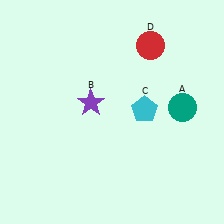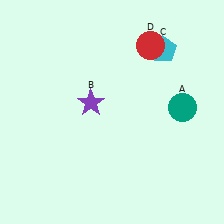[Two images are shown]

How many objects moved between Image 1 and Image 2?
1 object moved between the two images.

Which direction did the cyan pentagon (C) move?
The cyan pentagon (C) moved up.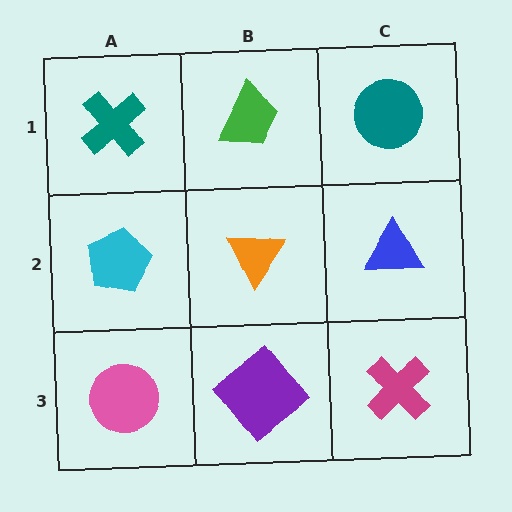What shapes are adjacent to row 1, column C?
A blue triangle (row 2, column C), a green trapezoid (row 1, column B).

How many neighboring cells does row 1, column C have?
2.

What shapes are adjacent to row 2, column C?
A teal circle (row 1, column C), a magenta cross (row 3, column C), an orange triangle (row 2, column B).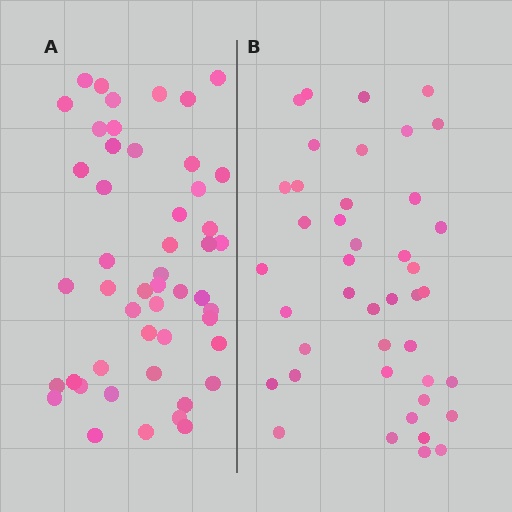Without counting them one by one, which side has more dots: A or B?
Region A (the left region) has more dots.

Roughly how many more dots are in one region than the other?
Region A has roughly 8 or so more dots than region B.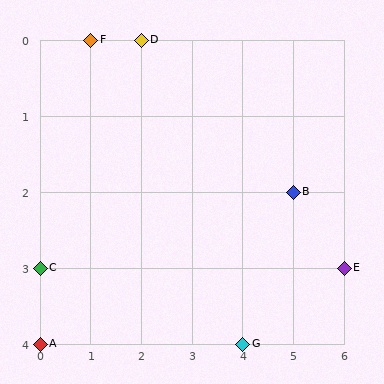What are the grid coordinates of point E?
Point E is at grid coordinates (6, 3).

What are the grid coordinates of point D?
Point D is at grid coordinates (2, 0).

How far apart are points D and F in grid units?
Points D and F are 1 column apart.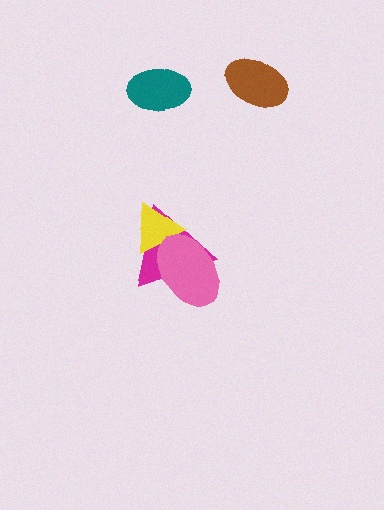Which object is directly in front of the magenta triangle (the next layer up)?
The yellow triangle is directly in front of the magenta triangle.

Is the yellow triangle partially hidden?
Yes, it is partially covered by another shape.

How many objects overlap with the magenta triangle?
2 objects overlap with the magenta triangle.